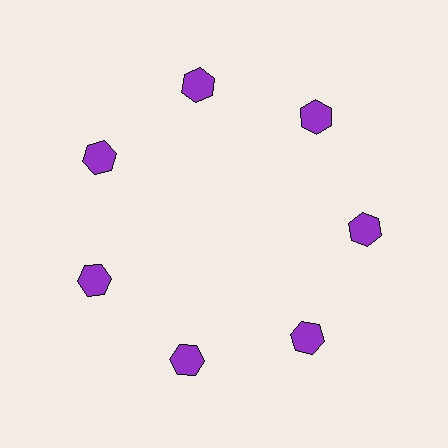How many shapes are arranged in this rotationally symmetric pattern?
There are 7 shapes, arranged in 7 groups of 1.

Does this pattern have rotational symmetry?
Yes, this pattern has 7-fold rotational symmetry. It looks the same after rotating 51 degrees around the center.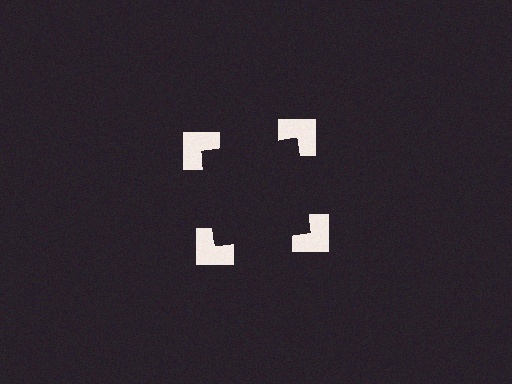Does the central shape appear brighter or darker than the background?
It typically appears slightly darker than the background, even though no actual brightness change is drawn.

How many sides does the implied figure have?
4 sides.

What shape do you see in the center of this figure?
An illusory square — its edges are inferred from the aligned wedge cuts in the notched squares, not physically drawn.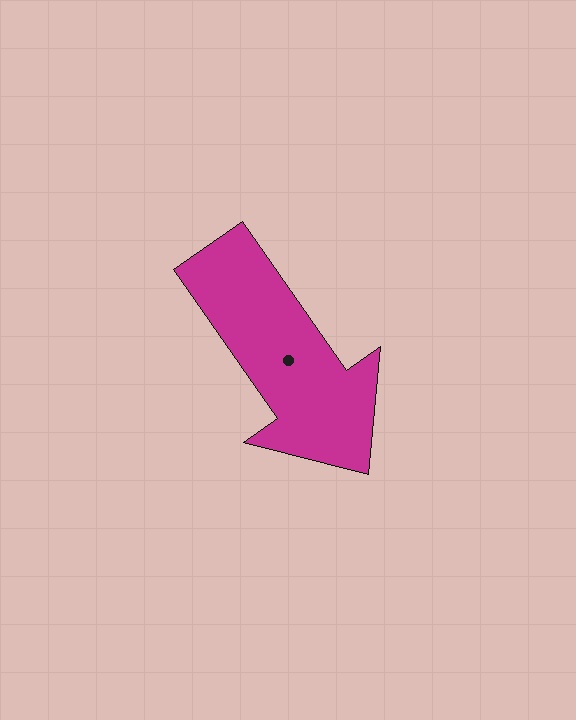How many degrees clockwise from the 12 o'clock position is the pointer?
Approximately 145 degrees.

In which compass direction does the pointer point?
Southeast.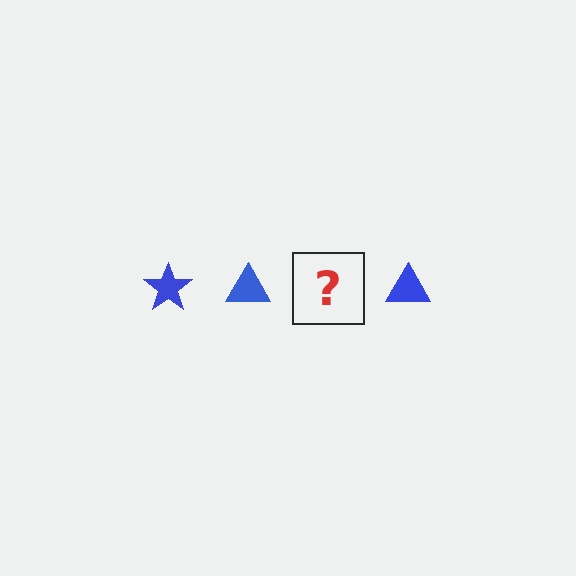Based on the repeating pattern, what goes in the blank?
The blank should be a blue star.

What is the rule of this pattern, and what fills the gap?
The rule is that the pattern cycles through star, triangle shapes in blue. The gap should be filled with a blue star.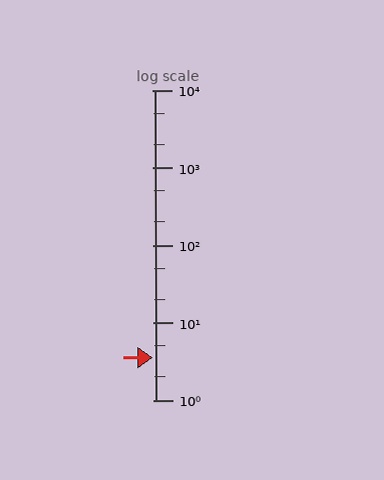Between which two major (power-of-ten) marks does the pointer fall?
The pointer is between 1 and 10.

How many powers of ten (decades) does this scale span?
The scale spans 4 decades, from 1 to 10000.